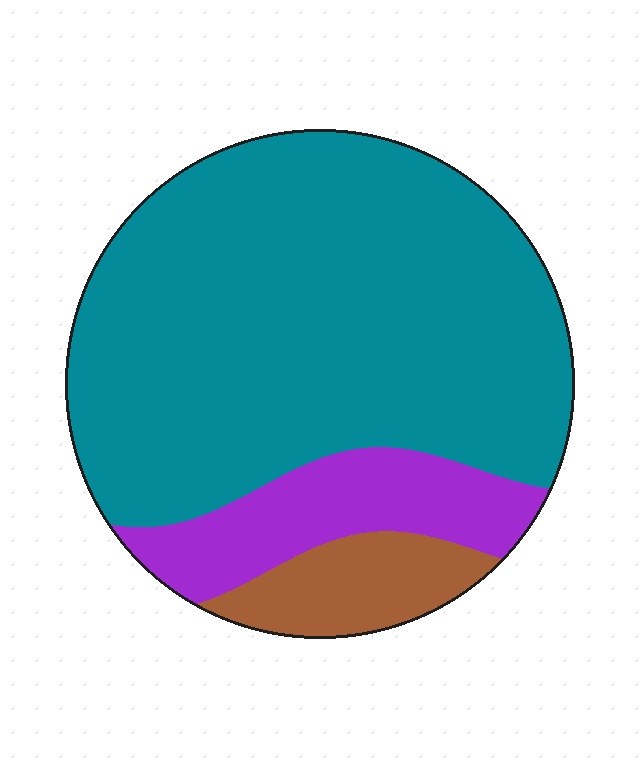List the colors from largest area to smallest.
From largest to smallest: teal, purple, brown.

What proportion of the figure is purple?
Purple covers 16% of the figure.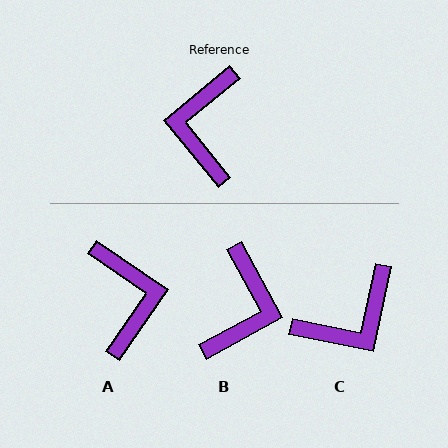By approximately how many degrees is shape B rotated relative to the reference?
Approximately 169 degrees counter-clockwise.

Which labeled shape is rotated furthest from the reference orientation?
B, about 169 degrees away.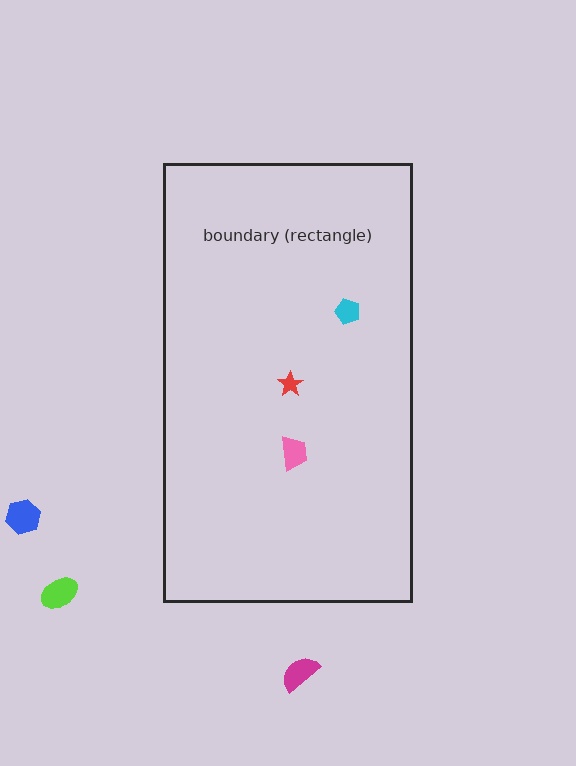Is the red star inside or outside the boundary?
Inside.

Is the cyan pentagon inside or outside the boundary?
Inside.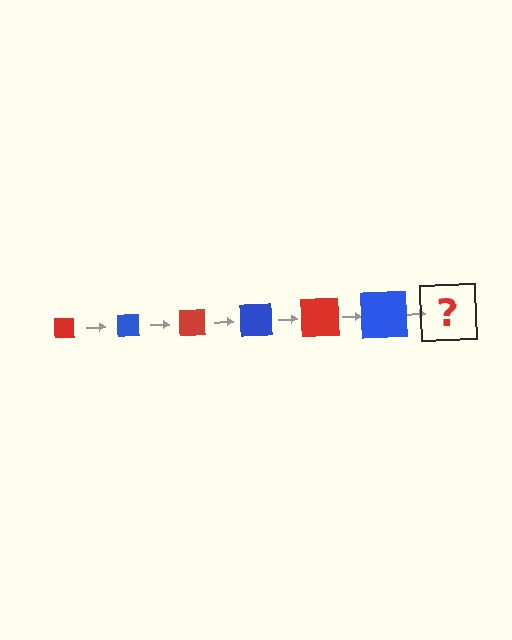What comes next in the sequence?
The next element should be a red square, larger than the previous one.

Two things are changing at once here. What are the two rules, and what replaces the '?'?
The two rules are that the square grows larger each step and the color cycles through red and blue. The '?' should be a red square, larger than the previous one.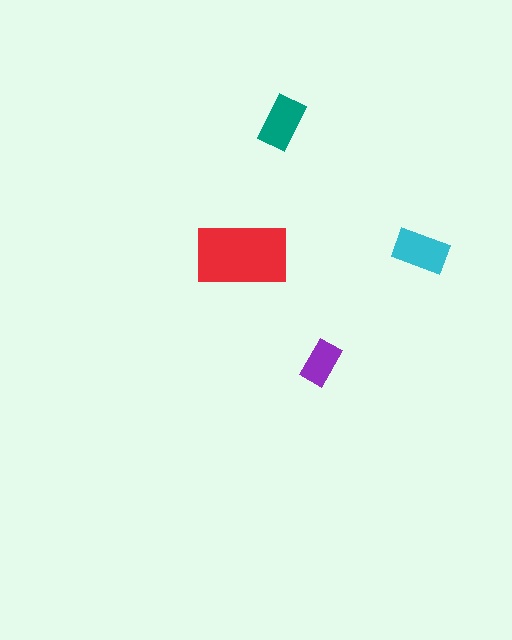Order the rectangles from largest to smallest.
the red one, the cyan one, the teal one, the purple one.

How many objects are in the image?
There are 4 objects in the image.